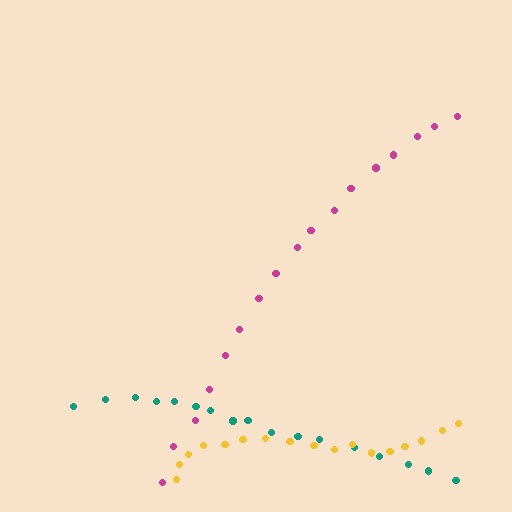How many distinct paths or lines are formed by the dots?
There are 3 distinct paths.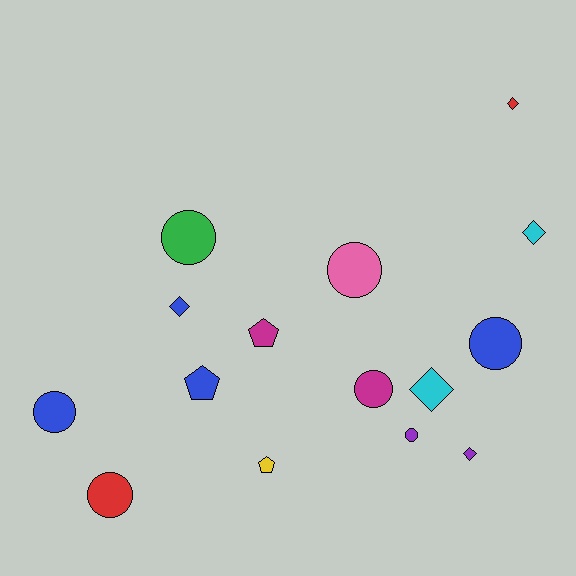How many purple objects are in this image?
There are 2 purple objects.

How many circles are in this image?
There are 7 circles.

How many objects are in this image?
There are 15 objects.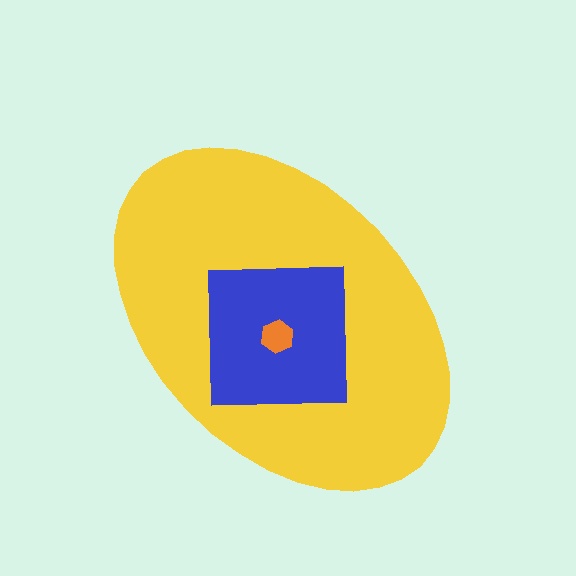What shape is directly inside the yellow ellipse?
The blue square.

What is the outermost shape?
The yellow ellipse.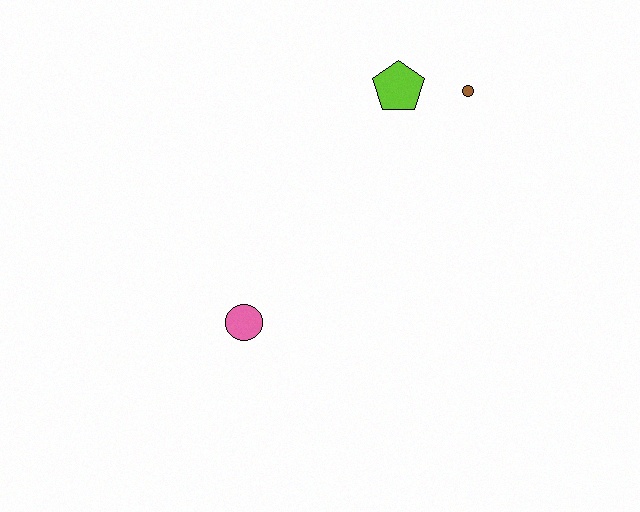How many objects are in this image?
There are 3 objects.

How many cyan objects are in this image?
There are no cyan objects.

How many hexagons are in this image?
There are no hexagons.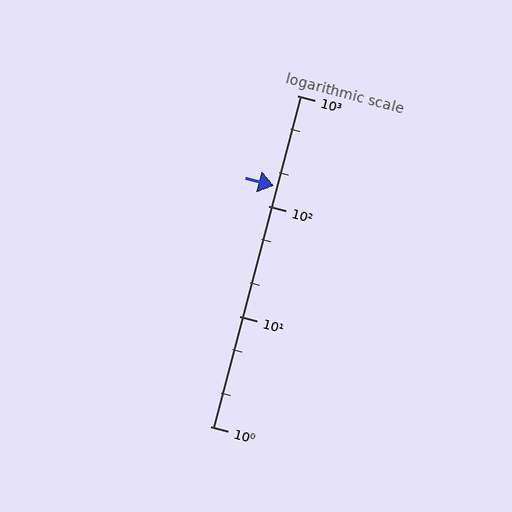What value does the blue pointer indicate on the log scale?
The pointer indicates approximately 150.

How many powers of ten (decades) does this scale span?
The scale spans 3 decades, from 1 to 1000.